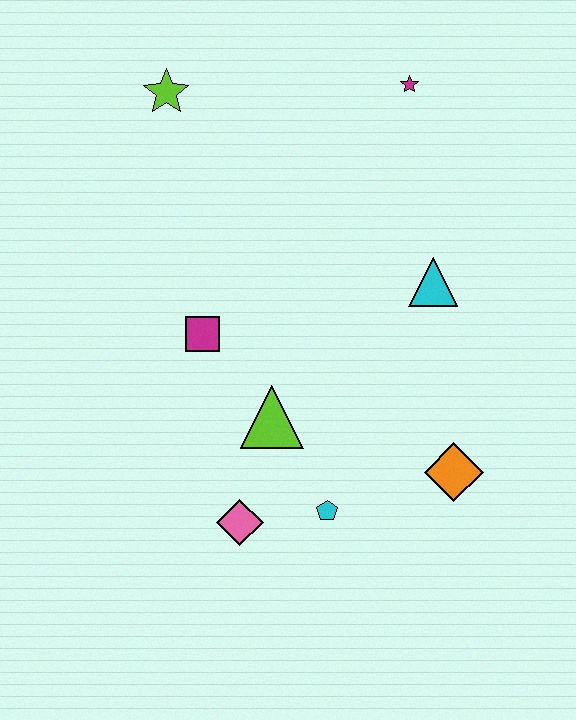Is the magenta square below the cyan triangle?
Yes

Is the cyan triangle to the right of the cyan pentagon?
Yes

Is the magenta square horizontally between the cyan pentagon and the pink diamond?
No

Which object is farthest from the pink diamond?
The magenta star is farthest from the pink diamond.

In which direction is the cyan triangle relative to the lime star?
The cyan triangle is to the right of the lime star.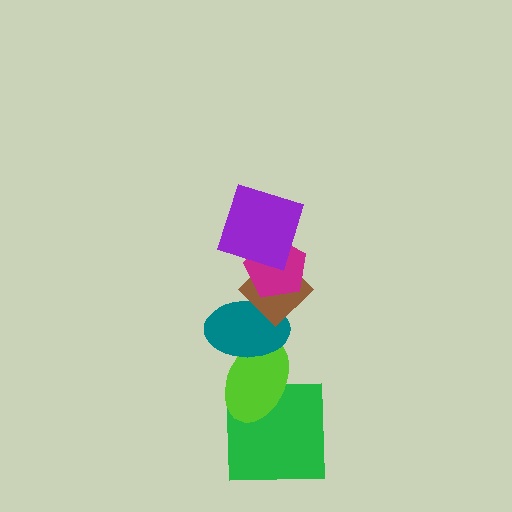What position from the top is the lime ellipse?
The lime ellipse is 5th from the top.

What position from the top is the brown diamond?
The brown diamond is 3rd from the top.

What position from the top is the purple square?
The purple square is 1st from the top.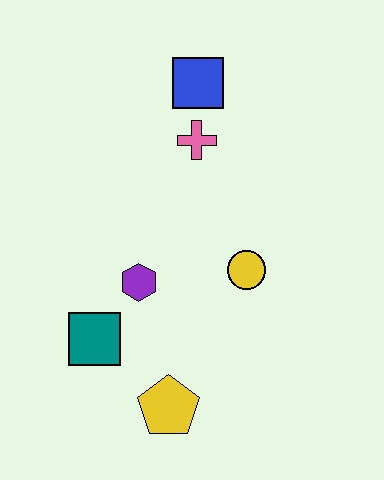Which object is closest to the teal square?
The purple hexagon is closest to the teal square.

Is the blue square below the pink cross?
No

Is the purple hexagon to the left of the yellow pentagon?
Yes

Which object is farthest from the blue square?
The yellow pentagon is farthest from the blue square.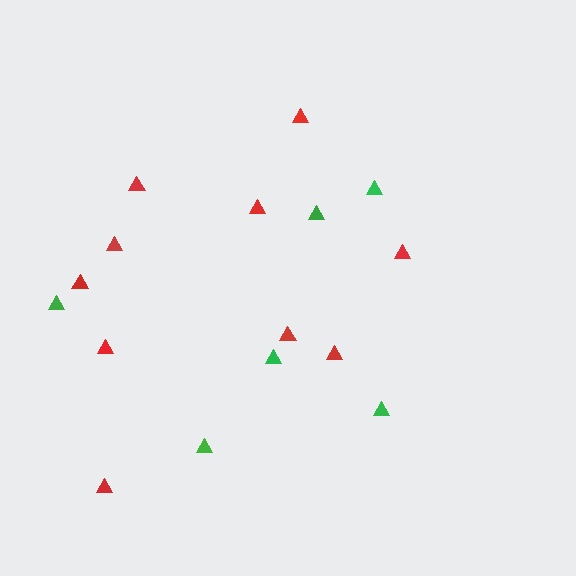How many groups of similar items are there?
There are 2 groups: one group of red triangles (10) and one group of green triangles (6).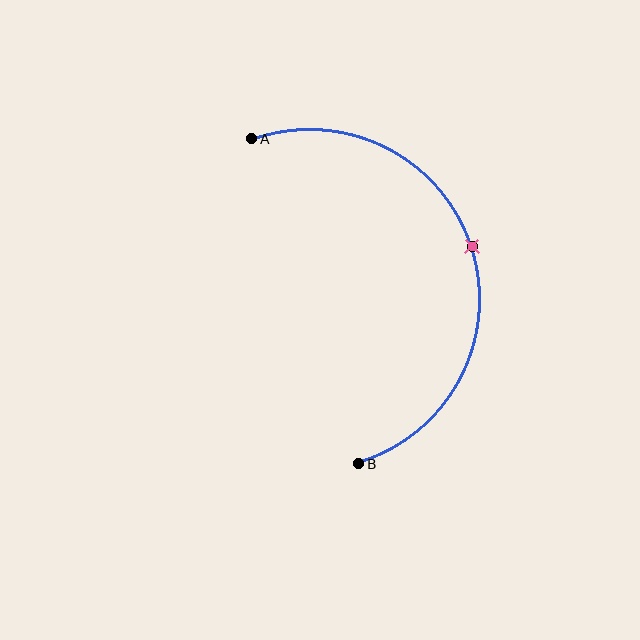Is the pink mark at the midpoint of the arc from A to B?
Yes. The pink mark lies on the arc at equal arc-length from both A and B — it is the arc midpoint.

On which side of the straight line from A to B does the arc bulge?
The arc bulges to the right of the straight line connecting A and B.